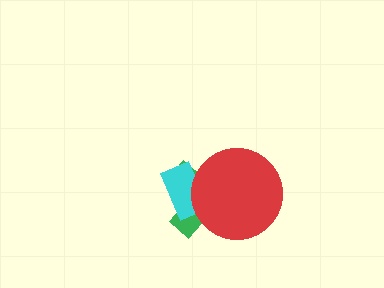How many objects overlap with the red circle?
2 objects overlap with the red circle.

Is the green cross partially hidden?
Yes, it is partially covered by another shape.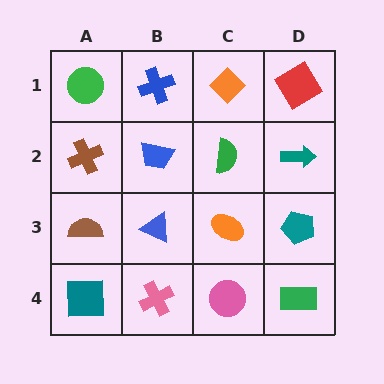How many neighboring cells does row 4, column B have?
3.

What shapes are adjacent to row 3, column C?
A green semicircle (row 2, column C), a pink circle (row 4, column C), a blue triangle (row 3, column B), a teal pentagon (row 3, column D).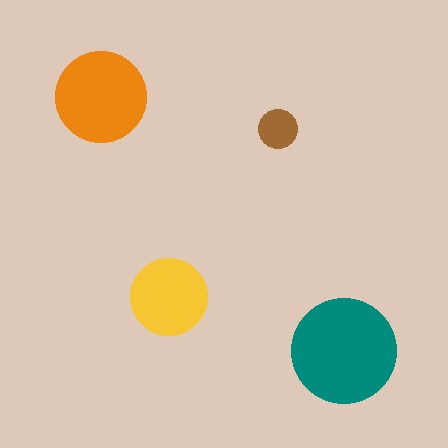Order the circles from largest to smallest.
the teal one, the orange one, the yellow one, the brown one.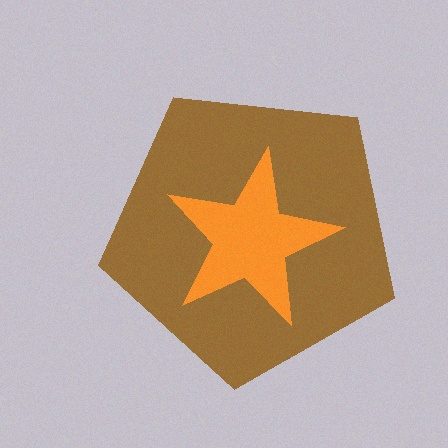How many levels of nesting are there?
2.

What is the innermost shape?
The orange star.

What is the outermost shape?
The brown pentagon.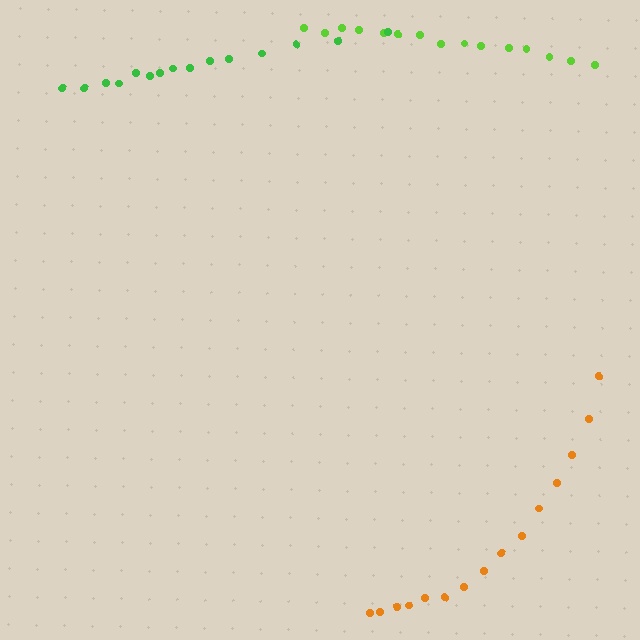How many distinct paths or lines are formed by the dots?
There are 3 distinct paths.